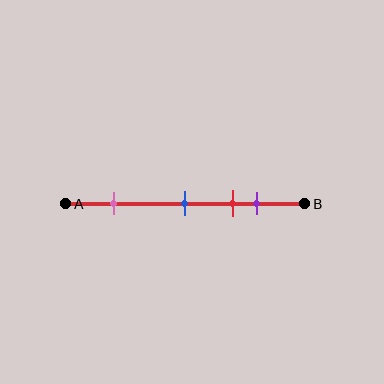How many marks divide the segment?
There are 4 marks dividing the segment.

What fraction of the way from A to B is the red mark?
The red mark is approximately 70% (0.7) of the way from A to B.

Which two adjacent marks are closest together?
The red and purple marks are the closest adjacent pair.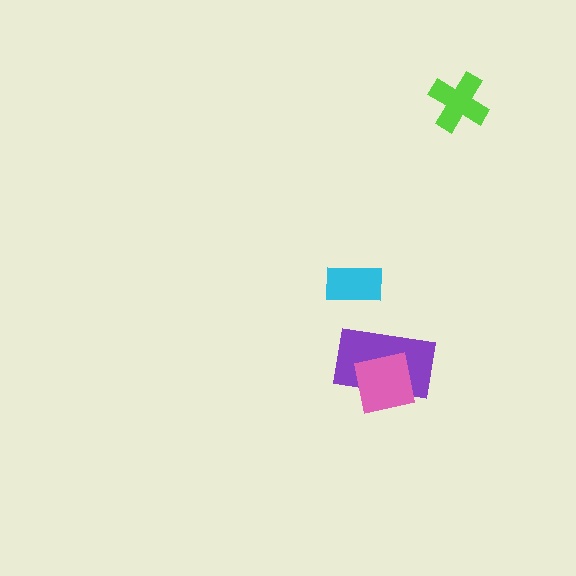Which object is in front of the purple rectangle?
The pink square is in front of the purple rectangle.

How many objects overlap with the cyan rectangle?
0 objects overlap with the cyan rectangle.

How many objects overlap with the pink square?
1 object overlaps with the pink square.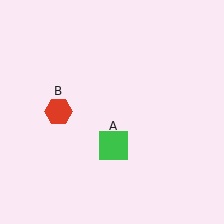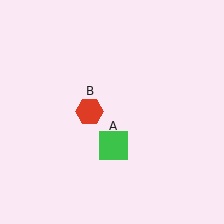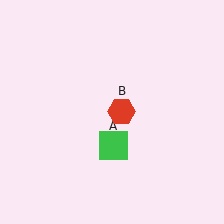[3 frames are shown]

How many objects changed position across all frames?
1 object changed position: red hexagon (object B).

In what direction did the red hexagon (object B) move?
The red hexagon (object B) moved right.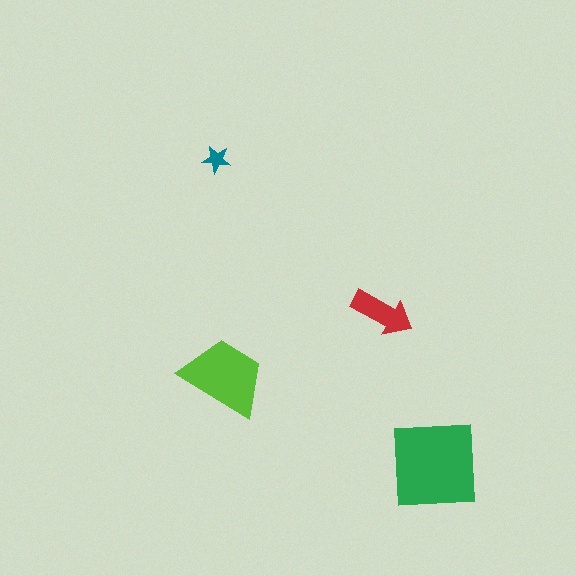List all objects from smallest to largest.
The teal star, the red arrow, the lime trapezoid, the green square.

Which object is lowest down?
The green square is bottommost.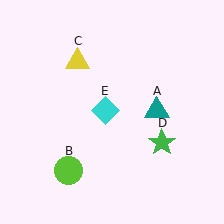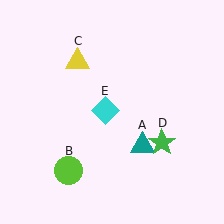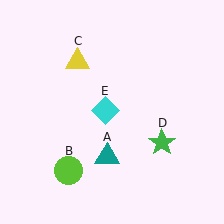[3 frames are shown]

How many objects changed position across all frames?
1 object changed position: teal triangle (object A).